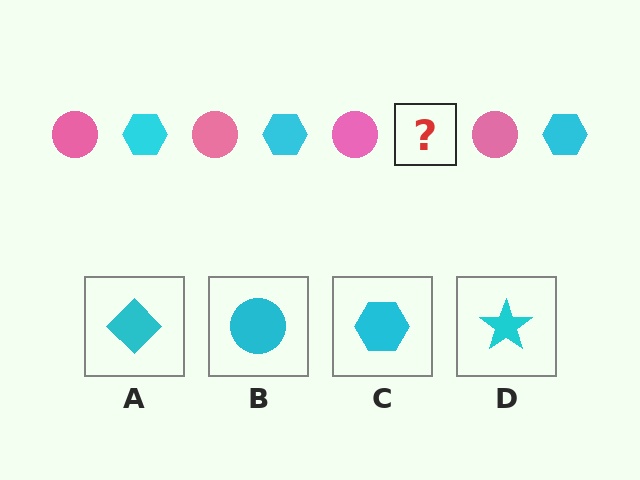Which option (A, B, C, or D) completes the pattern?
C.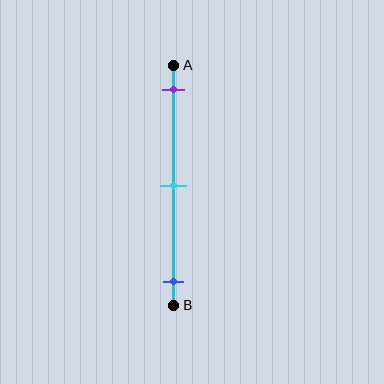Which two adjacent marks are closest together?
The purple and cyan marks are the closest adjacent pair.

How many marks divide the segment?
There are 3 marks dividing the segment.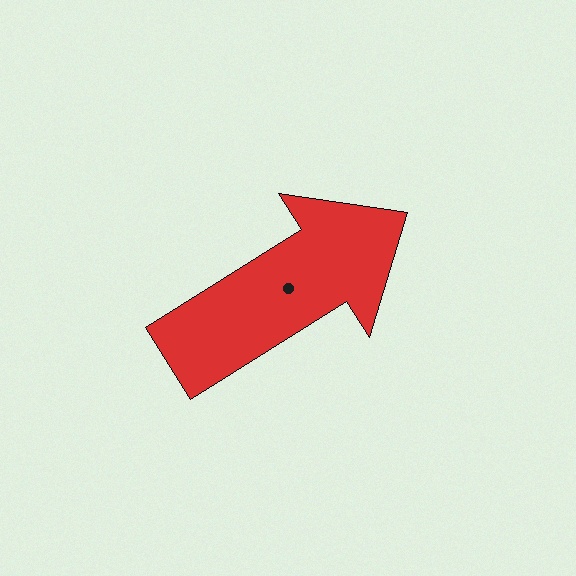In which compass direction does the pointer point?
Northeast.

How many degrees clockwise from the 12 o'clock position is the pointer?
Approximately 58 degrees.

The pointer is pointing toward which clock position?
Roughly 2 o'clock.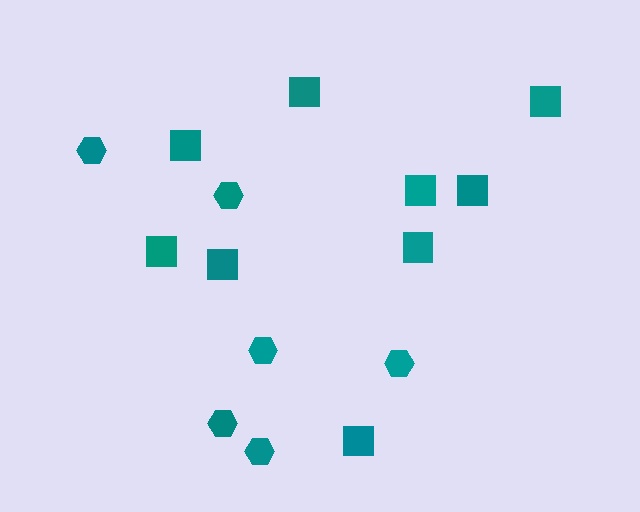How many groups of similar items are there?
There are 2 groups: one group of hexagons (6) and one group of squares (9).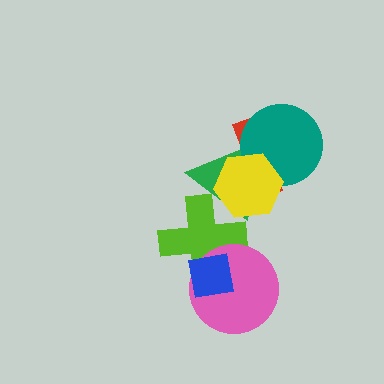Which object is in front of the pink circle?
The blue square is in front of the pink circle.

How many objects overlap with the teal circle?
3 objects overlap with the teal circle.